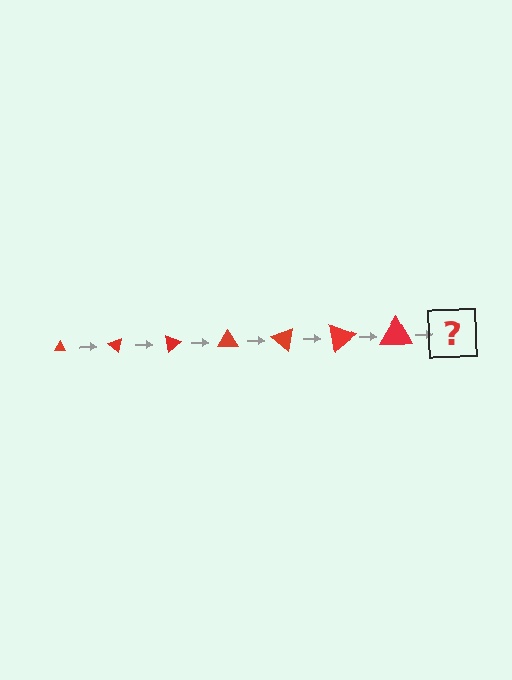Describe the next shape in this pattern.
It should be a triangle, larger than the previous one and rotated 280 degrees from the start.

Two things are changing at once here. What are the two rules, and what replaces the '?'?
The two rules are that the triangle grows larger each step and it rotates 40 degrees each step. The '?' should be a triangle, larger than the previous one and rotated 280 degrees from the start.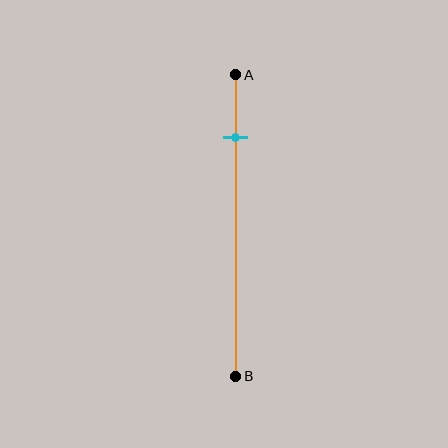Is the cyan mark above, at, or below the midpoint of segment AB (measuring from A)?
The cyan mark is above the midpoint of segment AB.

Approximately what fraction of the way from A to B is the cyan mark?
The cyan mark is approximately 20% of the way from A to B.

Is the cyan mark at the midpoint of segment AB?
No, the mark is at about 20% from A, not at the 50% midpoint.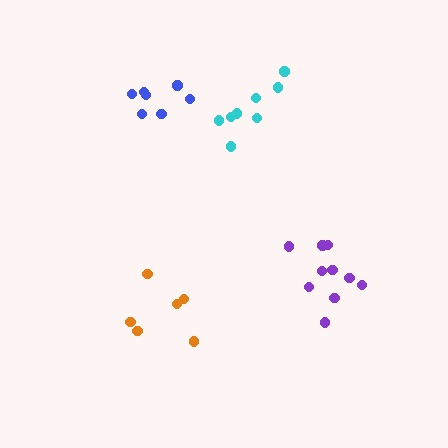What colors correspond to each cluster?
The clusters are colored: cyan, blue, purple, orange.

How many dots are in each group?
Group 1: 8 dots, Group 2: 7 dots, Group 3: 10 dots, Group 4: 6 dots (31 total).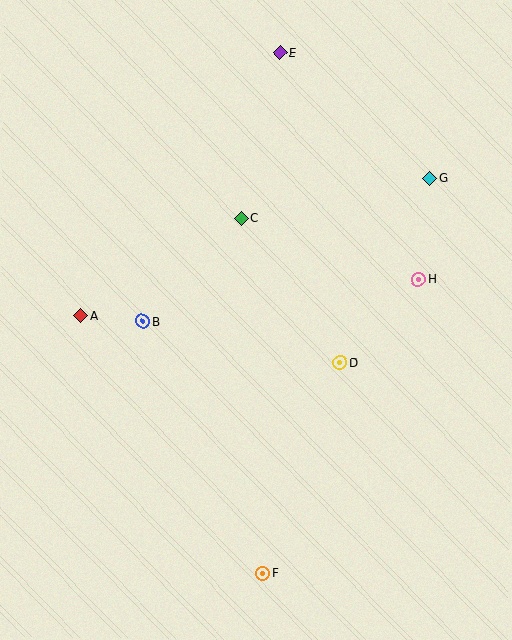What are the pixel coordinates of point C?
Point C is at (242, 218).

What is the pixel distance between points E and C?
The distance between E and C is 169 pixels.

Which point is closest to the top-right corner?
Point G is closest to the top-right corner.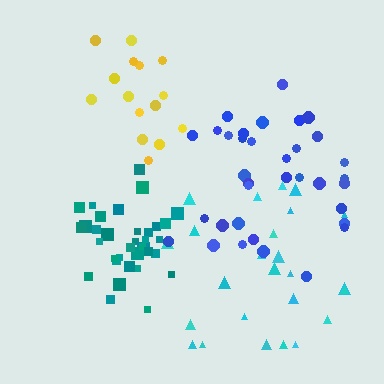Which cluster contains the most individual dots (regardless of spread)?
Teal (35).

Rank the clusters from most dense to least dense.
teal, yellow, blue, cyan.